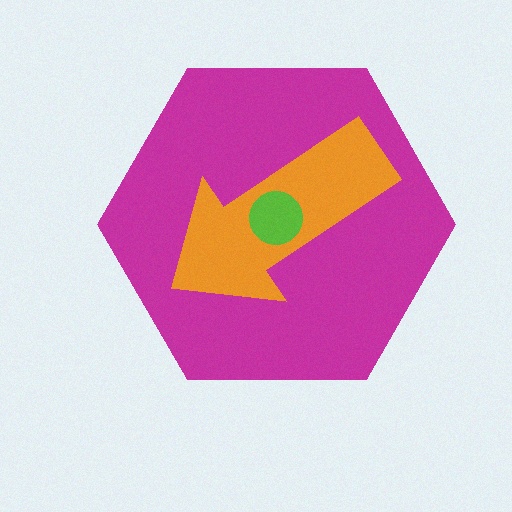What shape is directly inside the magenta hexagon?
The orange arrow.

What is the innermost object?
The lime circle.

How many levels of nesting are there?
3.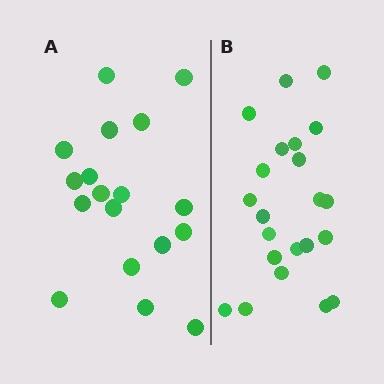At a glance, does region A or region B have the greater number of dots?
Region B (the right region) has more dots.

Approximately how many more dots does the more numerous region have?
Region B has about 4 more dots than region A.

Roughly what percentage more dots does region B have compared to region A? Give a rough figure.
About 20% more.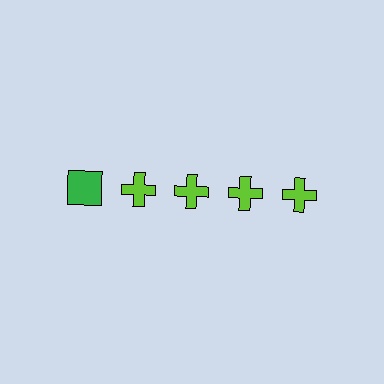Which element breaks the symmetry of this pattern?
The green square in the top row, leftmost column breaks the symmetry. All other shapes are lime crosses.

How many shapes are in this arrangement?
There are 5 shapes arranged in a grid pattern.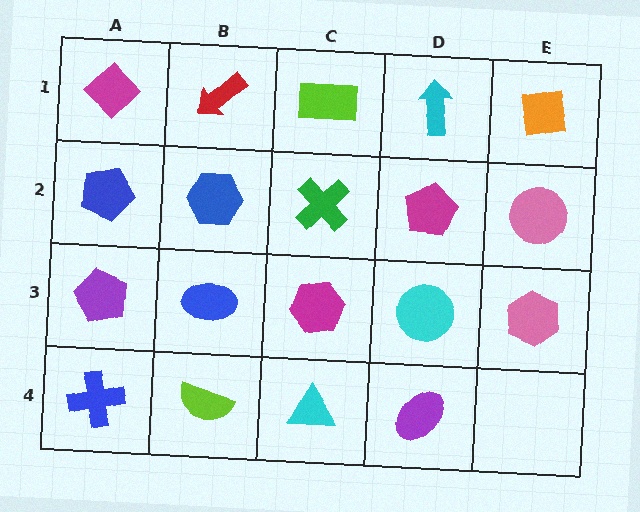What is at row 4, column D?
A purple ellipse.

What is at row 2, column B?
A blue hexagon.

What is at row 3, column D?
A cyan circle.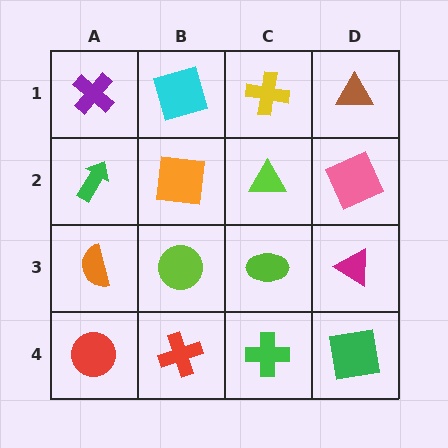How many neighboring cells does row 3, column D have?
3.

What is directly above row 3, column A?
A green arrow.